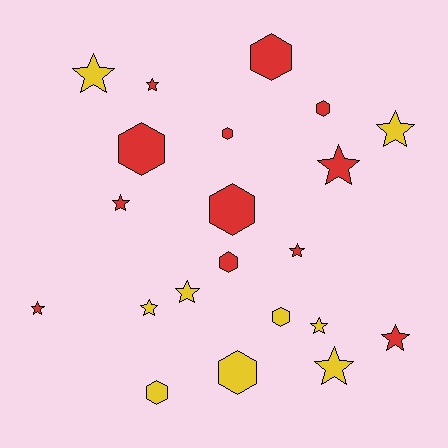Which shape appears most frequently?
Star, with 12 objects.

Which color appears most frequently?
Red, with 12 objects.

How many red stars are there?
There are 6 red stars.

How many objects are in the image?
There are 21 objects.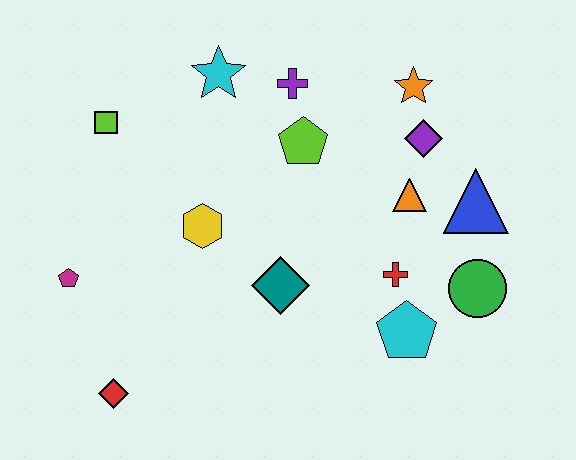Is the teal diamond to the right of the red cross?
No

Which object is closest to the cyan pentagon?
The red cross is closest to the cyan pentagon.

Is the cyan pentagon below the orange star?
Yes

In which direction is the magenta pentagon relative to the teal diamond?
The magenta pentagon is to the left of the teal diamond.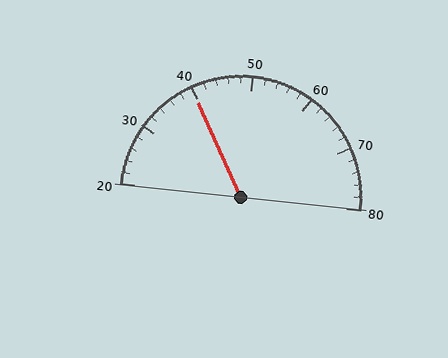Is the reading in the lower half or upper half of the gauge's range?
The reading is in the lower half of the range (20 to 80).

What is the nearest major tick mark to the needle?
The nearest major tick mark is 40.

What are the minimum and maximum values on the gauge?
The gauge ranges from 20 to 80.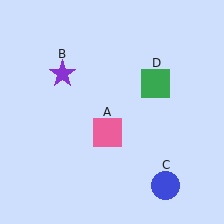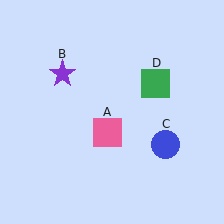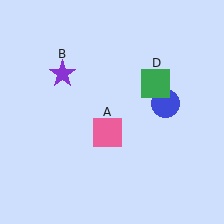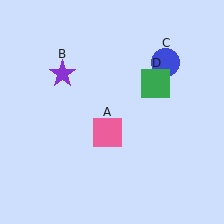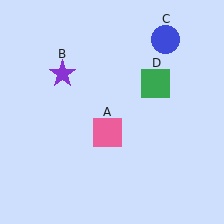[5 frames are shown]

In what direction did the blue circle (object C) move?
The blue circle (object C) moved up.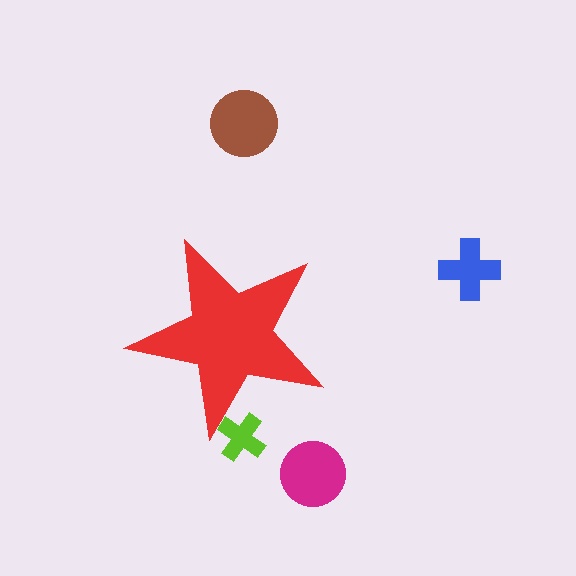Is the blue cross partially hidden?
No, the blue cross is fully visible.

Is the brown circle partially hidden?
No, the brown circle is fully visible.